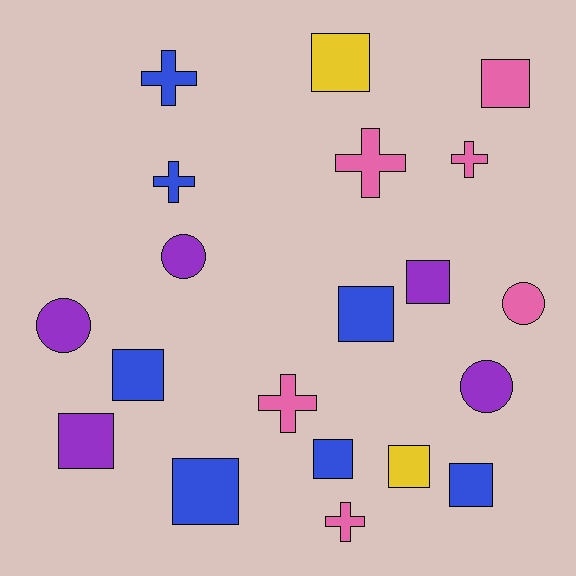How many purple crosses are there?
There are no purple crosses.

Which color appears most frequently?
Blue, with 7 objects.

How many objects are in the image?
There are 20 objects.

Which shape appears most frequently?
Square, with 10 objects.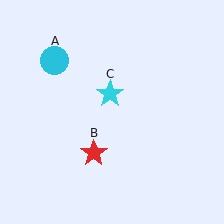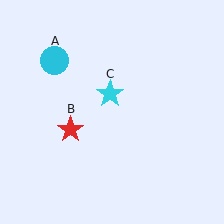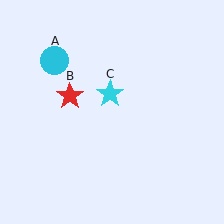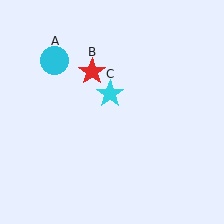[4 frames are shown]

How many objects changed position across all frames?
1 object changed position: red star (object B).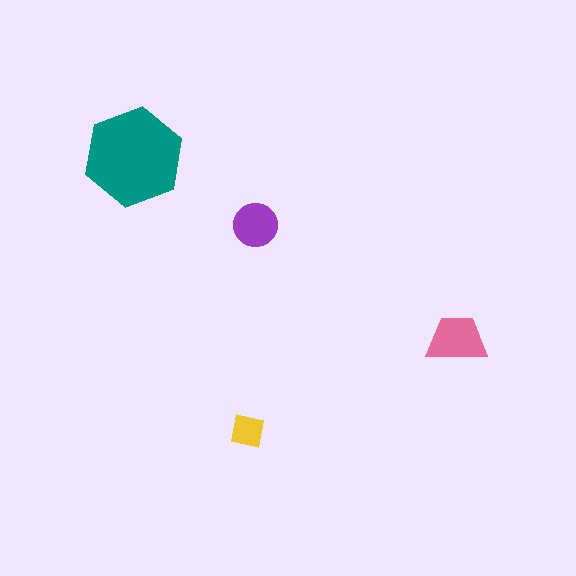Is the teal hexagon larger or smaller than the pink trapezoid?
Larger.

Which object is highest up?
The teal hexagon is topmost.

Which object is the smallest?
The yellow square.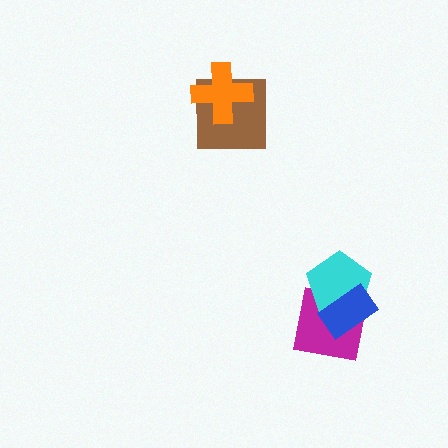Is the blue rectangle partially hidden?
No, no other shape covers it.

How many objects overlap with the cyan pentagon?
2 objects overlap with the cyan pentagon.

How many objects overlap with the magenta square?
2 objects overlap with the magenta square.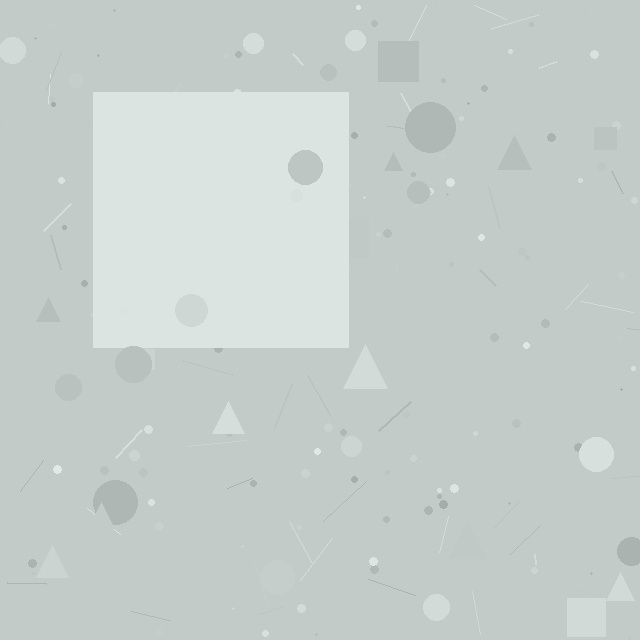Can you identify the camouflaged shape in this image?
The camouflaged shape is a square.